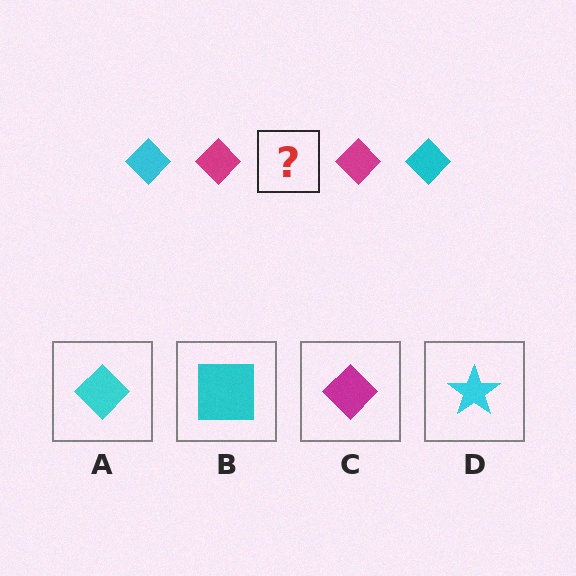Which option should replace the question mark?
Option A.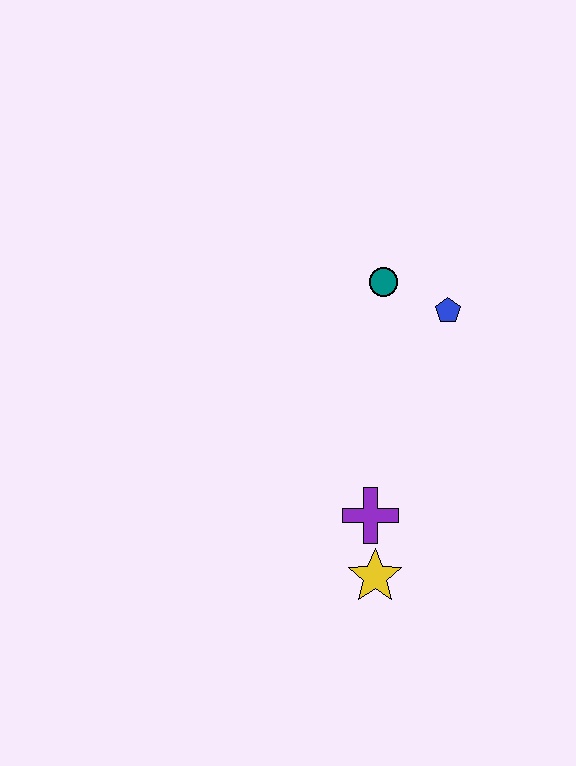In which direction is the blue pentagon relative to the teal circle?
The blue pentagon is to the right of the teal circle.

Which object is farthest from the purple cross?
The teal circle is farthest from the purple cross.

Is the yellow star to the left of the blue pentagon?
Yes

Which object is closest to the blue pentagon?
The teal circle is closest to the blue pentagon.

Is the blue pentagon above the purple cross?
Yes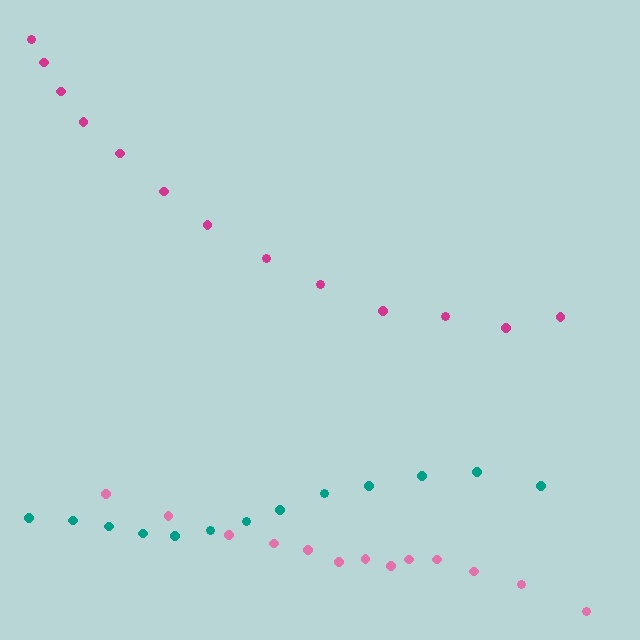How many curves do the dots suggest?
There are 3 distinct paths.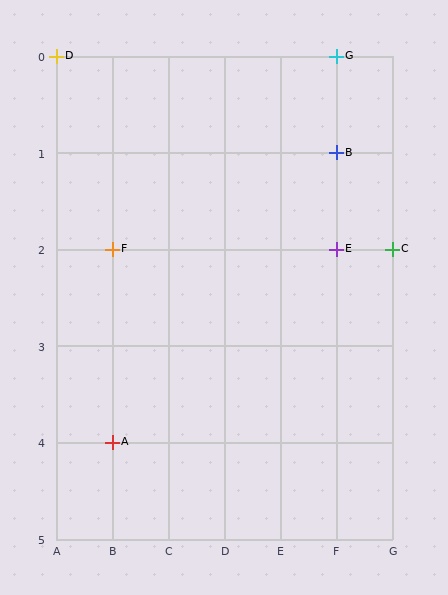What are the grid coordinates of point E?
Point E is at grid coordinates (F, 2).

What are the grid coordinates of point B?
Point B is at grid coordinates (F, 1).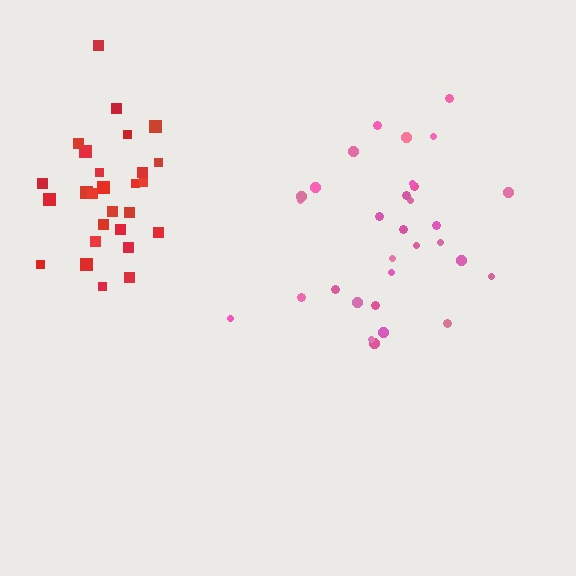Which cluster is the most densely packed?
Red.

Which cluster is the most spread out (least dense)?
Pink.